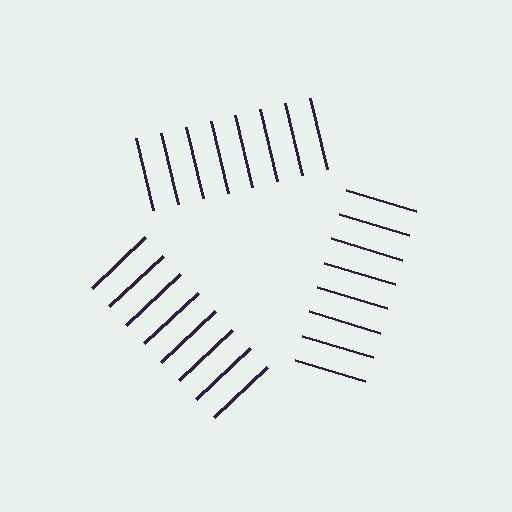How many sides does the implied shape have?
3 sides — the line-ends trace a triangle.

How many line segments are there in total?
24 — 8 along each of the 3 edges.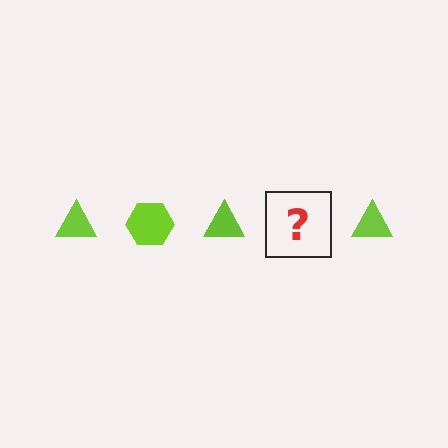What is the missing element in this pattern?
The missing element is a lime hexagon.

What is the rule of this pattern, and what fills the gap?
The rule is that the pattern cycles through triangle, hexagon shapes in lime. The gap should be filled with a lime hexagon.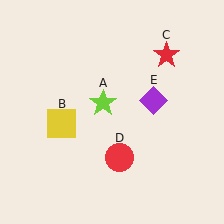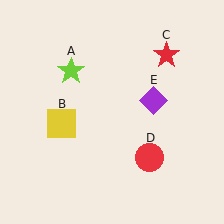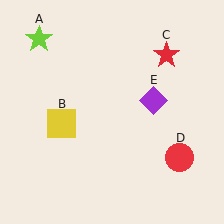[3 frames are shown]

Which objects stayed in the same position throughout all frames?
Yellow square (object B) and red star (object C) and purple diamond (object E) remained stationary.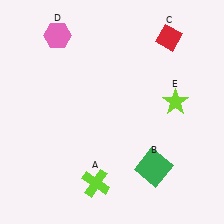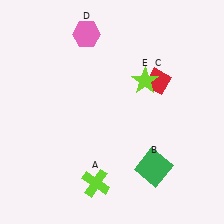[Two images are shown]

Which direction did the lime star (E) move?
The lime star (E) moved left.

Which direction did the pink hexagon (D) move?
The pink hexagon (D) moved right.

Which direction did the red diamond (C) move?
The red diamond (C) moved down.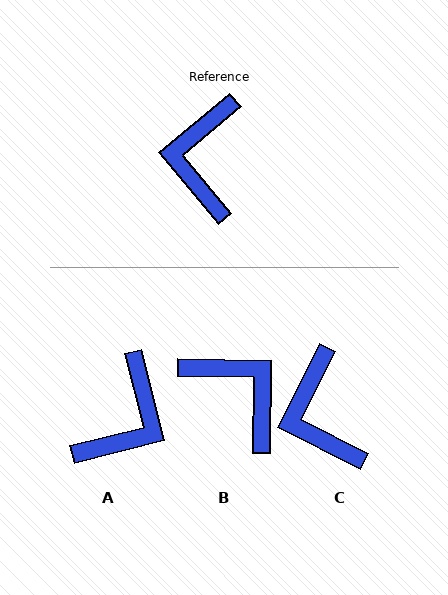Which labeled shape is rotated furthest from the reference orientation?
A, about 154 degrees away.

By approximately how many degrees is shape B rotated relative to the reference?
Approximately 131 degrees clockwise.